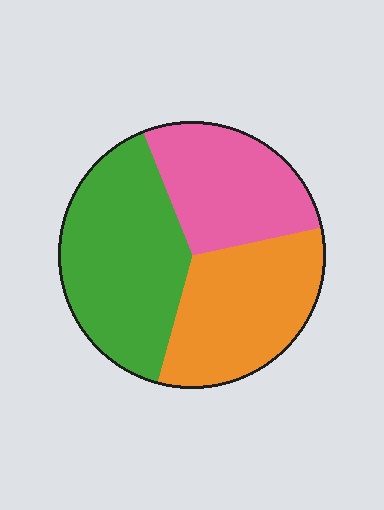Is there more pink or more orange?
Orange.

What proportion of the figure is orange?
Orange takes up about one third (1/3) of the figure.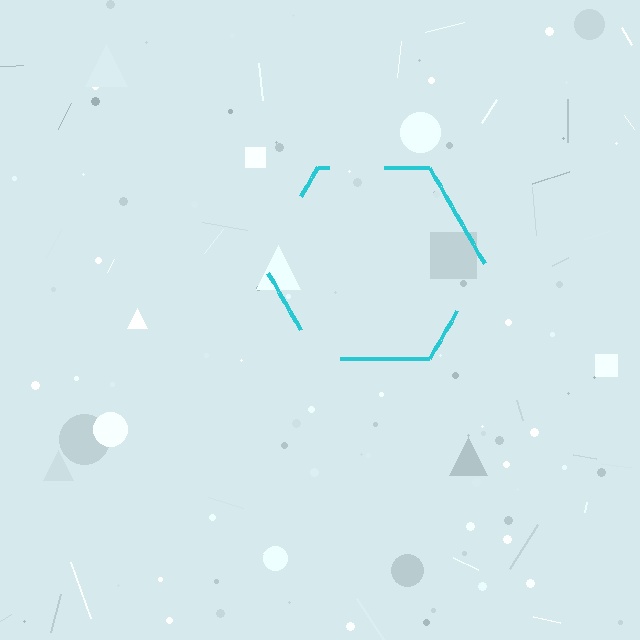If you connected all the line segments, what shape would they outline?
They would outline a hexagon.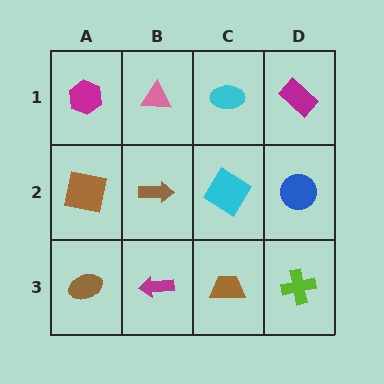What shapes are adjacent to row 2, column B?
A pink triangle (row 1, column B), a magenta arrow (row 3, column B), a brown square (row 2, column A), a cyan diamond (row 2, column C).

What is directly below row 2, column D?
A lime cross.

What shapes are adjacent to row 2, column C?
A cyan ellipse (row 1, column C), a brown trapezoid (row 3, column C), a brown arrow (row 2, column B), a blue circle (row 2, column D).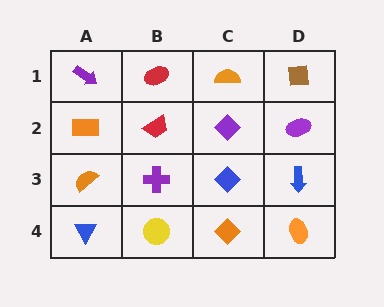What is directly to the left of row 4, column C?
A yellow circle.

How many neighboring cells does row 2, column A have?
3.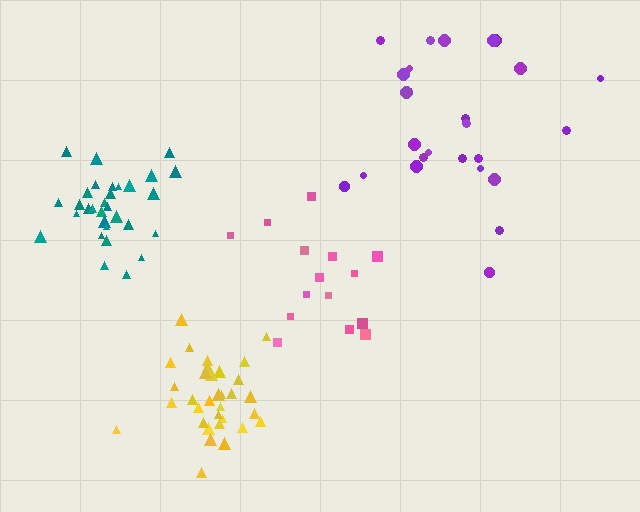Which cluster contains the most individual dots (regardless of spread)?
Yellow (34).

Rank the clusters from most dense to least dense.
teal, yellow, pink, purple.